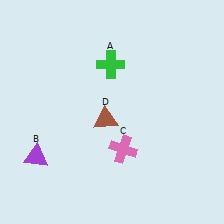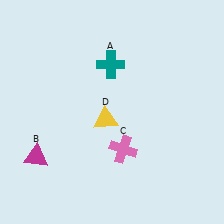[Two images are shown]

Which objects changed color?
A changed from green to teal. B changed from purple to magenta. D changed from brown to yellow.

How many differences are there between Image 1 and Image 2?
There are 3 differences between the two images.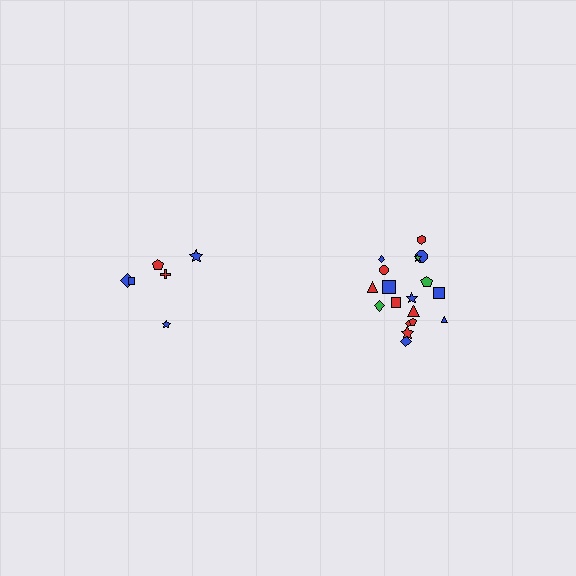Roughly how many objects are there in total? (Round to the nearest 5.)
Roughly 25 objects in total.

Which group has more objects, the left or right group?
The right group.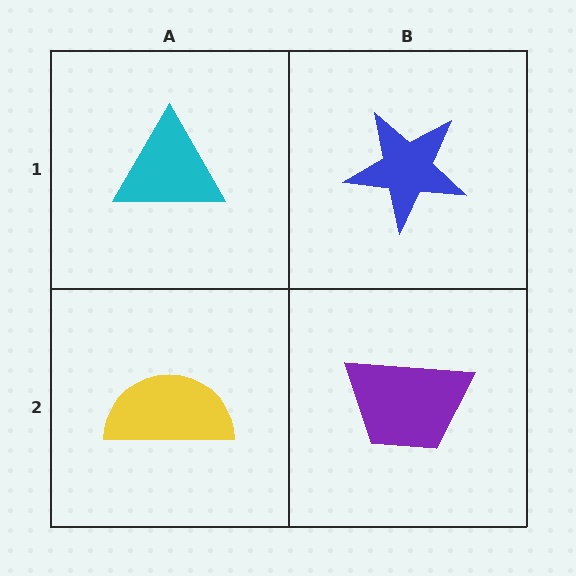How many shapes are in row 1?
2 shapes.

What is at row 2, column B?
A purple trapezoid.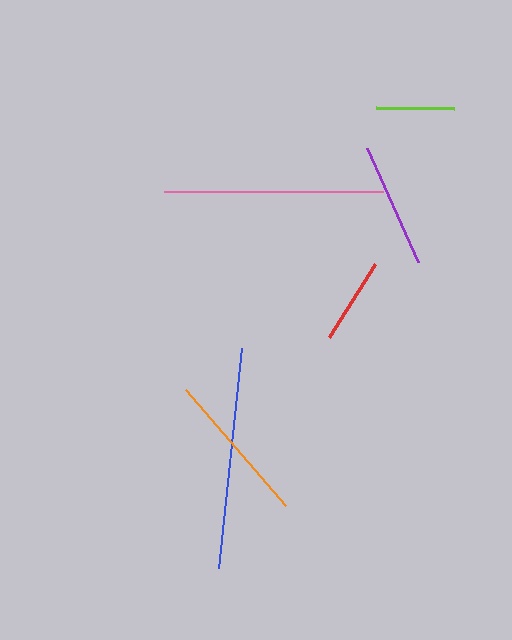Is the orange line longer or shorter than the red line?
The orange line is longer than the red line.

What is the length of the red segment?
The red segment is approximately 86 pixels long.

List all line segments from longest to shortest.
From longest to shortest: blue, pink, orange, purple, red, lime.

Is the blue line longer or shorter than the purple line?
The blue line is longer than the purple line.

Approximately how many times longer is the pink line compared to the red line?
The pink line is approximately 2.5 times the length of the red line.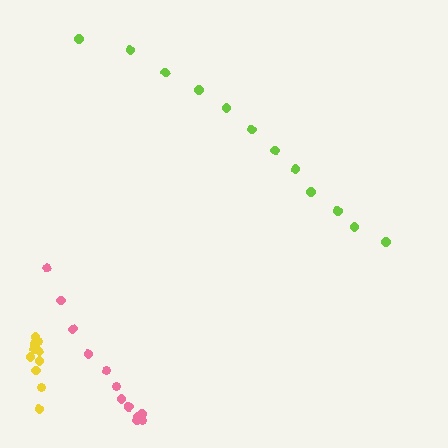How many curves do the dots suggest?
There are 3 distinct paths.